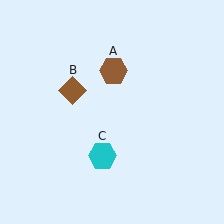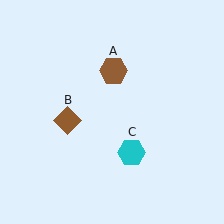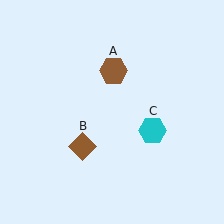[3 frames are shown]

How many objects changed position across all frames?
2 objects changed position: brown diamond (object B), cyan hexagon (object C).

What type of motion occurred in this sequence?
The brown diamond (object B), cyan hexagon (object C) rotated counterclockwise around the center of the scene.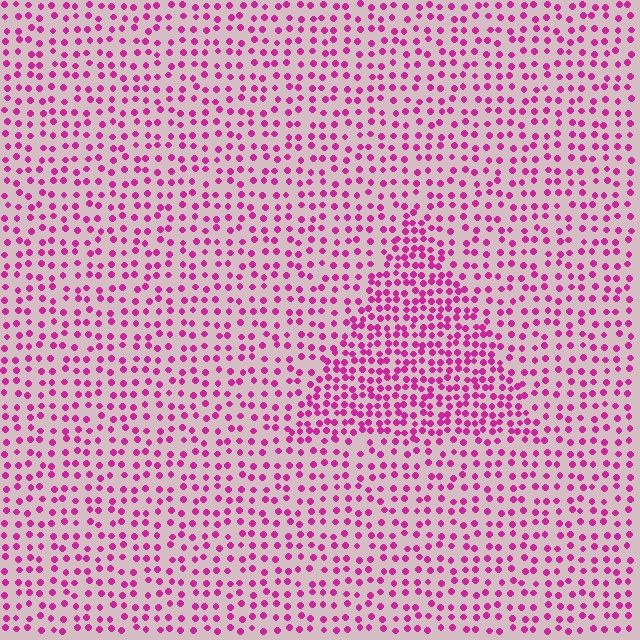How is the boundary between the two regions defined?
The boundary is defined by a change in element density (approximately 1.8x ratio). All elements are the same color, size, and shape.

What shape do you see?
I see a triangle.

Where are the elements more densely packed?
The elements are more densely packed inside the triangle boundary.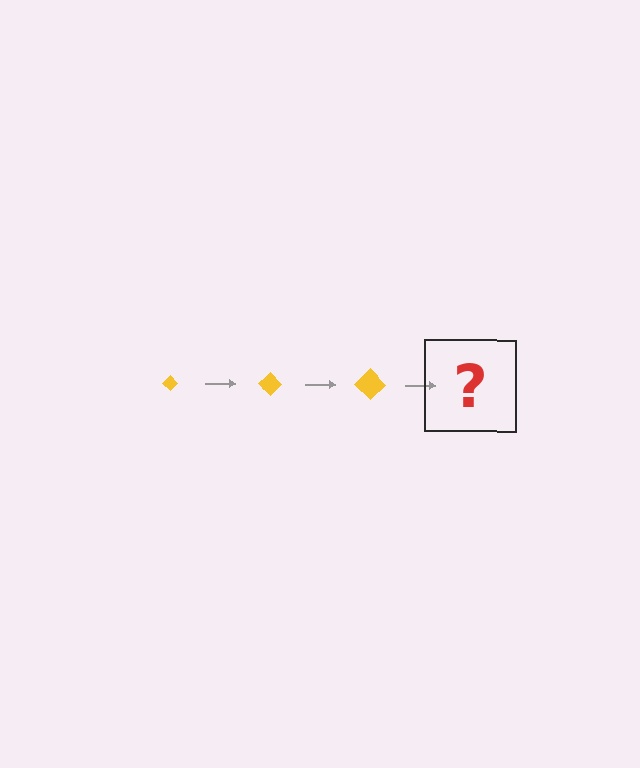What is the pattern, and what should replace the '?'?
The pattern is that the diamond gets progressively larger each step. The '?' should be a yellow diamond, larger than the previous one.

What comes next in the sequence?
The next element should be a yellow diamond, larger than the previous one.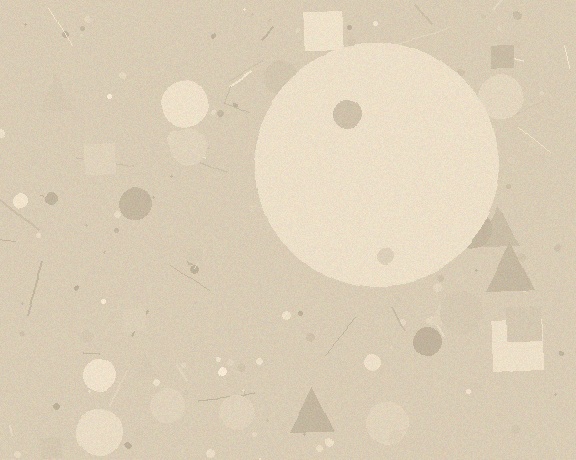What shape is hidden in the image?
A circle is hidden in the image.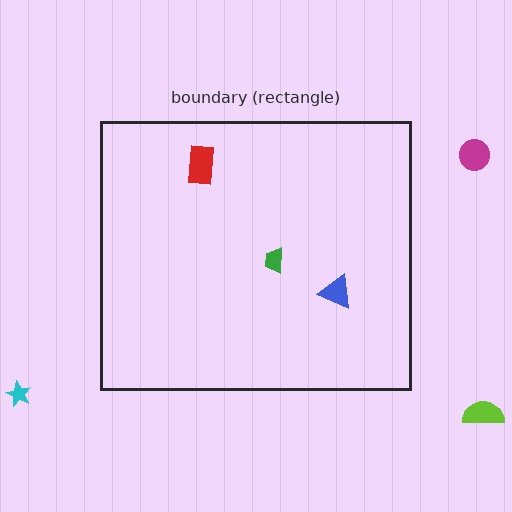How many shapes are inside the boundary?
3 inside, 3 outside.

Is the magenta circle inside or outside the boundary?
Outside.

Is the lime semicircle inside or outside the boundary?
Outside.